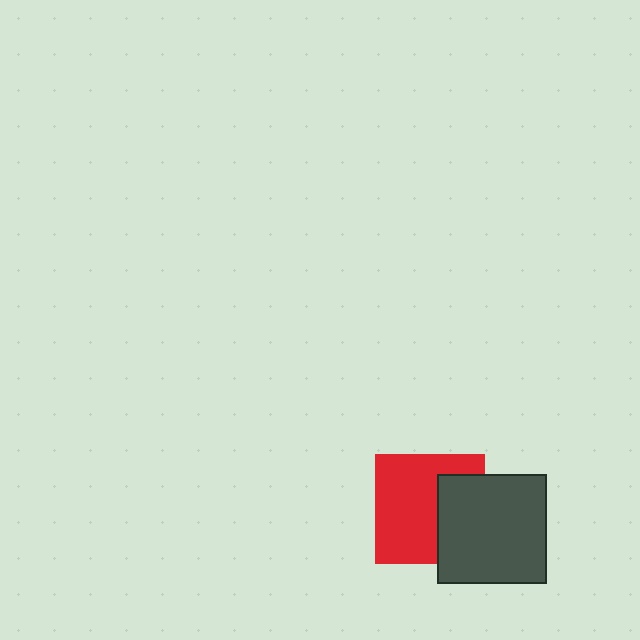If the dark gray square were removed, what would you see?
You would see the complete red square.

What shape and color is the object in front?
The object in front is a dark gray square.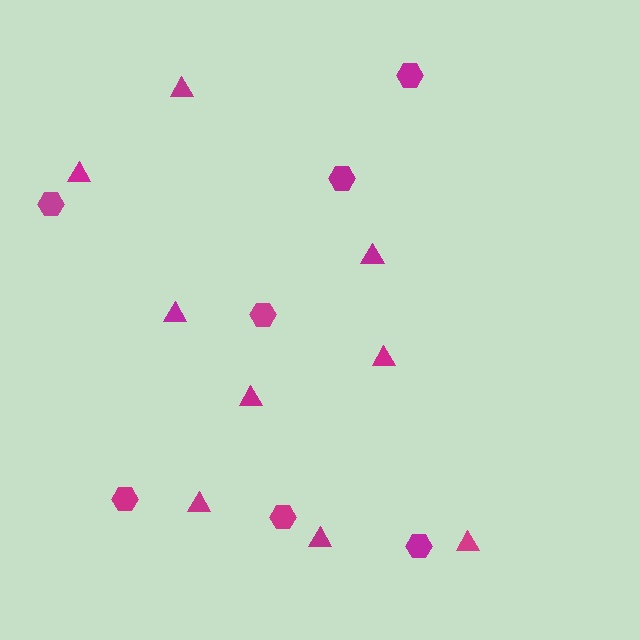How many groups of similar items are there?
There are 2 groups: one group of triangles (9) and one group of hexagons (7).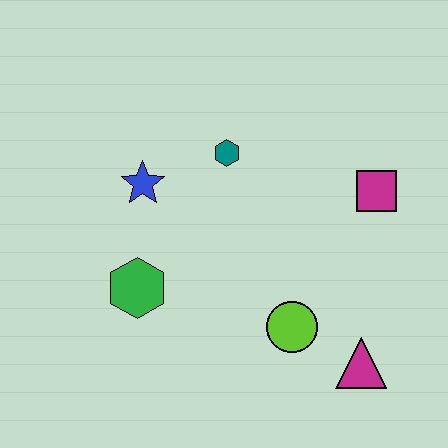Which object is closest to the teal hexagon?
The blue star is closest to the teal hexagon.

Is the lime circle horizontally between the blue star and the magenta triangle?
Yes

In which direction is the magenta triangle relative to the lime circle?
The magenta triangle is to the right of the lime circle.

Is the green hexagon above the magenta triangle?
Yes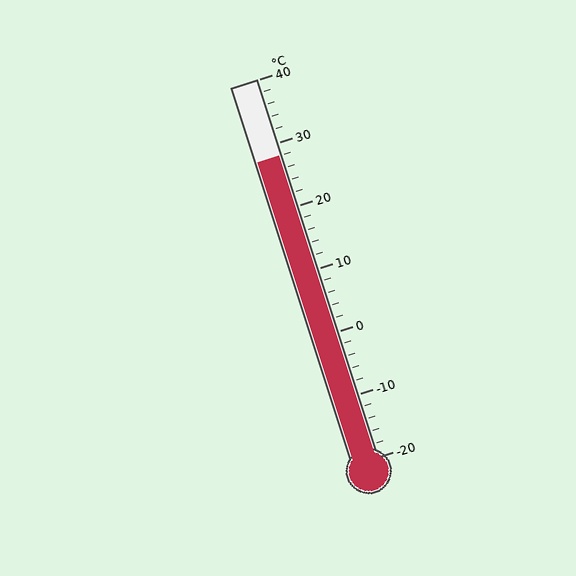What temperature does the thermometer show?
The thermometer shows approximately 28°C.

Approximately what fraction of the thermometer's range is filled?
The thermometer is filled to approximately 80% of its range.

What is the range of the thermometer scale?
The thermometer scale ranges from -20°C to 40°C.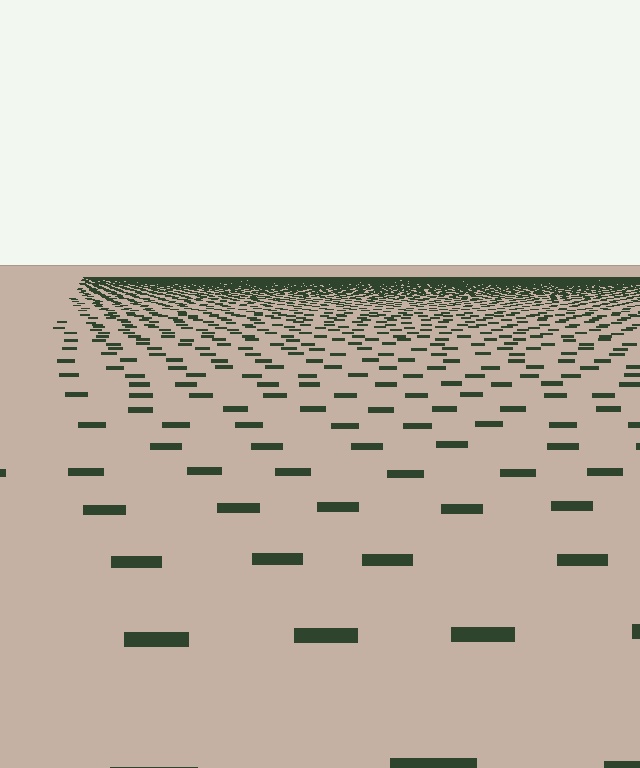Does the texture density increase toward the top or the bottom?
Density increases toward the top.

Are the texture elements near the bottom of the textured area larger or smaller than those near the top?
Larger. Near the bottom, elements are closer to the viewer and appear at a bigger on-screen size.